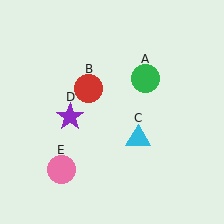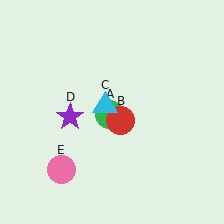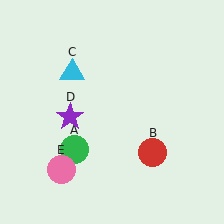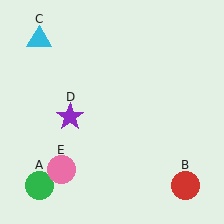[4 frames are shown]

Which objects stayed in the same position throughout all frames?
Purple star (object D) and pink circle (object E) remained stationary.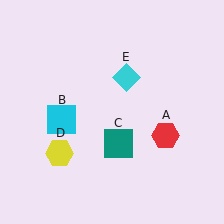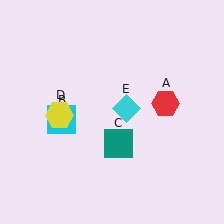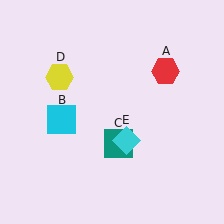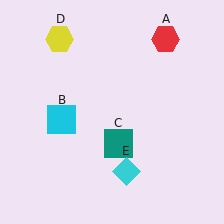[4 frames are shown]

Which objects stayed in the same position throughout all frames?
Cyan square (object B) and teal square (object C) remained stationary.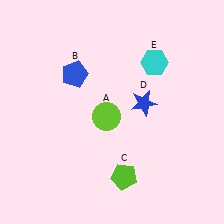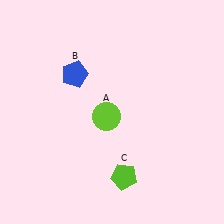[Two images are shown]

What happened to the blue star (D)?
The blue star (D) was removed in Image 2. It was in the top-right area of Image 1.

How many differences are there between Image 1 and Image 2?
There are 2 differences between the two images.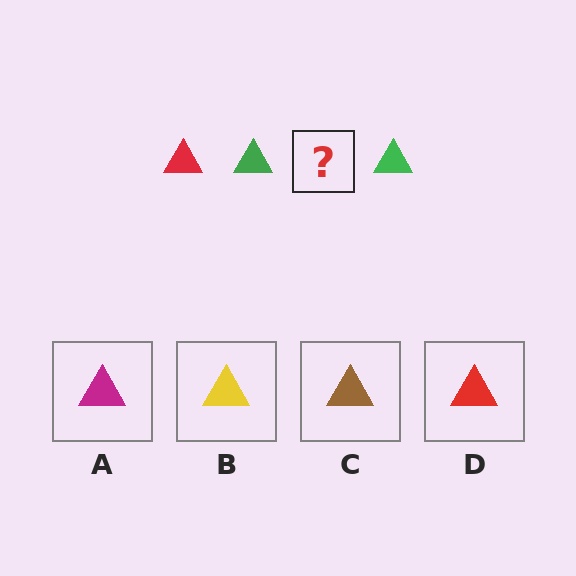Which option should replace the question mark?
Option D.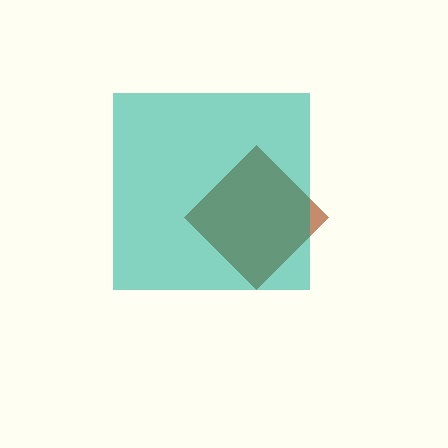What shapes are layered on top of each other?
The layered shapes are: a brown diamond, a teal square.